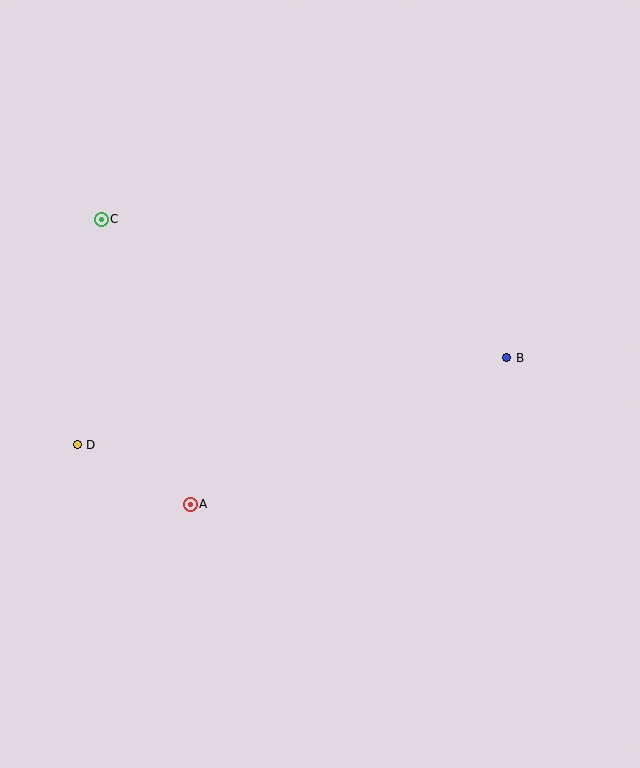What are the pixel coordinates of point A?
Point A is at (190, 504).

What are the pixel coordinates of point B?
Point B is at (507, 358).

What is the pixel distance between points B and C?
The distance between B and C is 428 pixels.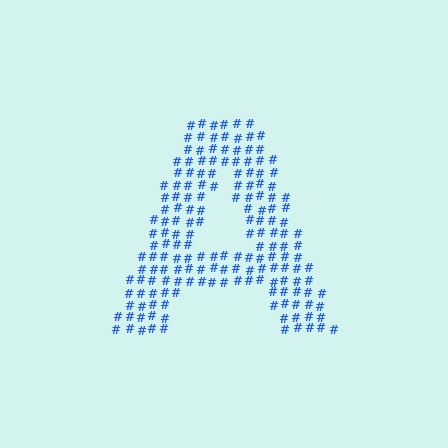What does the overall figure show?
The overall figure shows the letter A.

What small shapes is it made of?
It is made of small hash symbols.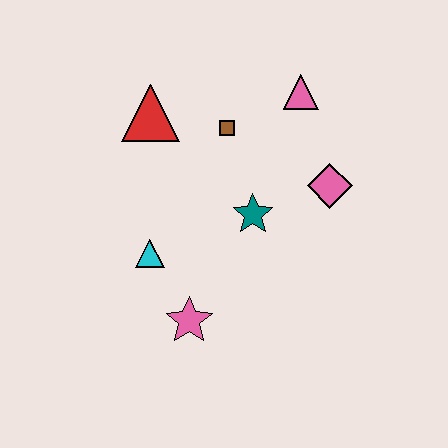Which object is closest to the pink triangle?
The brown square is closest to the pink triangle.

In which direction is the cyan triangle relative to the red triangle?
The cyan triangle is below the red triangle.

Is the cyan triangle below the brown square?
Yes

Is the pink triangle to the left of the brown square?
No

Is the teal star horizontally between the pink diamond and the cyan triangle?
Yes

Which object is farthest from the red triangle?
The pink star is farthest from the red triangle.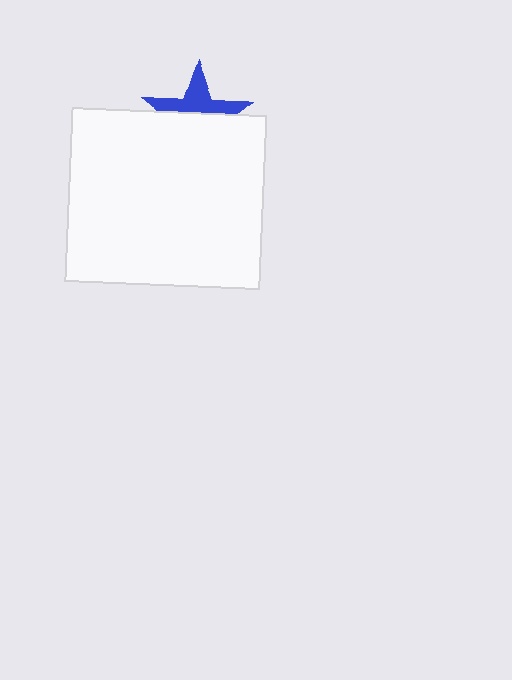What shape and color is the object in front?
The object in front is a white rectangle.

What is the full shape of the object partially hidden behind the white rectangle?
The partially hidden object is a blue star.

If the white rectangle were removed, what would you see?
You would see the complete blue star.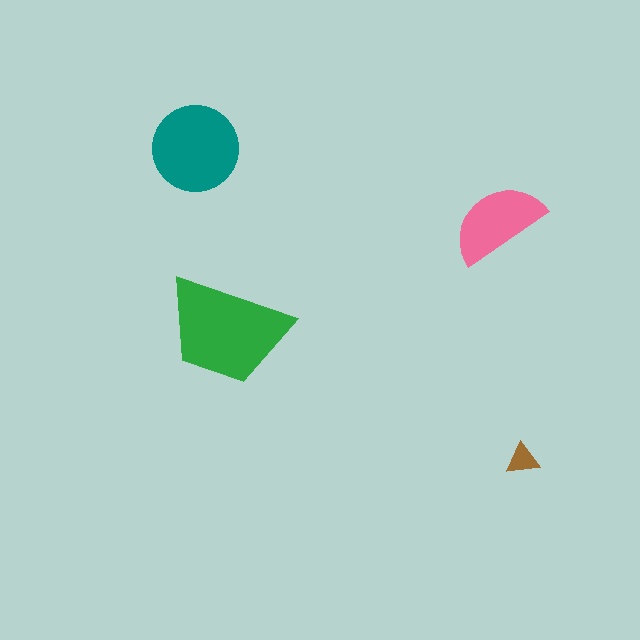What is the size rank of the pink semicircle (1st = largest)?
3rd.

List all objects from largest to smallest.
The green trapezoid, the teal circle, the pink semicircle, the brown triangle.